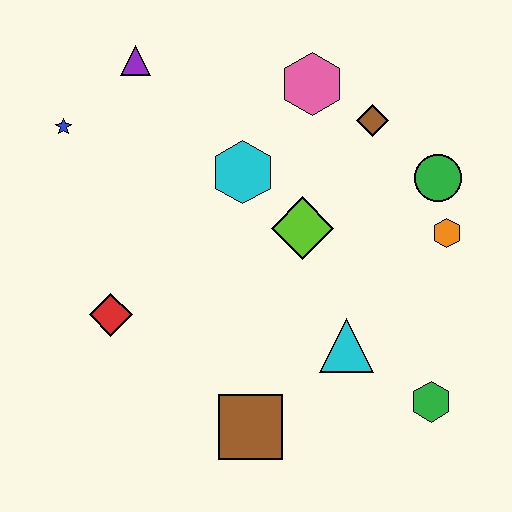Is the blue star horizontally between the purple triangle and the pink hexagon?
No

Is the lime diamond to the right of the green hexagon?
No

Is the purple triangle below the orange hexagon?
No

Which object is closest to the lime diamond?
The cyan hexagon is closest to the lime diamond.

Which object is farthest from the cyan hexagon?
The green hexagon is farthest from the cyan hexagon.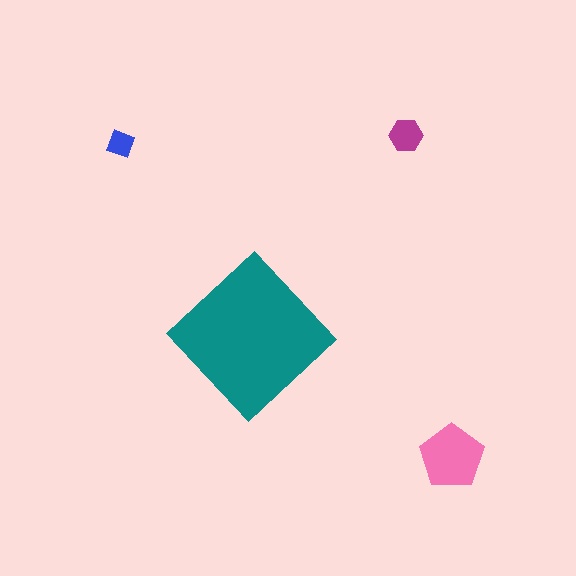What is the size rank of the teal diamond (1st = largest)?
1st.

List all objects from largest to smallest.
The teal diamond, the pink pentagon, the magenta hexagon, the blue diamond.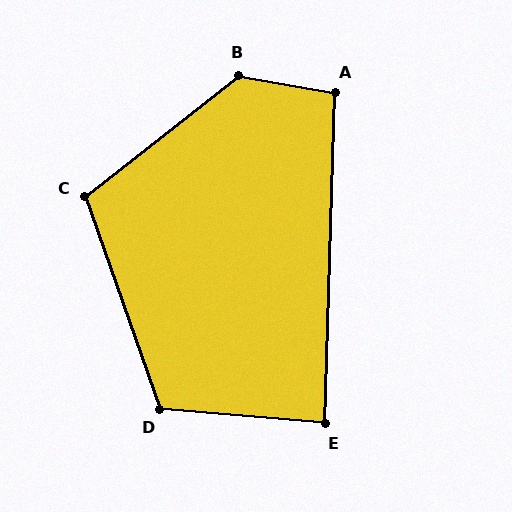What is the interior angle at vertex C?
Approximately 109 degrees (obtuse).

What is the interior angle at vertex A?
Approximately 99 degrees (obtuse).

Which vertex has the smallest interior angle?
E, at approximately 87 degrees.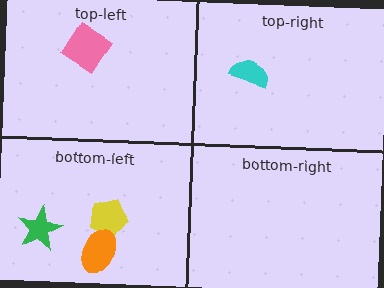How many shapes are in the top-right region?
1.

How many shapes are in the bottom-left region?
3.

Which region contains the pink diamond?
The top-left region.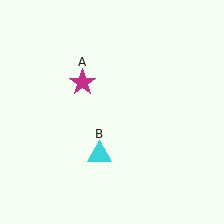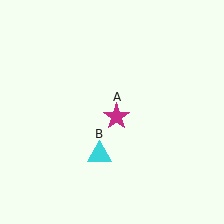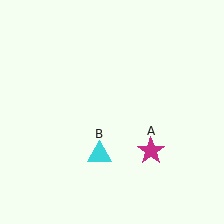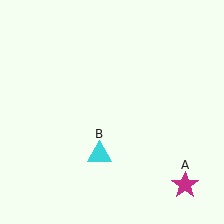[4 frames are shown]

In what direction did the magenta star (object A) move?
The magenta star (object A) moved down and to the right.